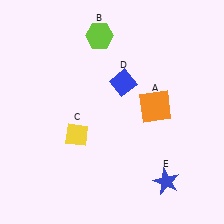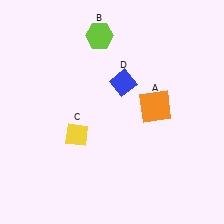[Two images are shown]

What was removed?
The blue star (E) was removed in Image 2.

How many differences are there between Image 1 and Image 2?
There is 1 difference between the two images.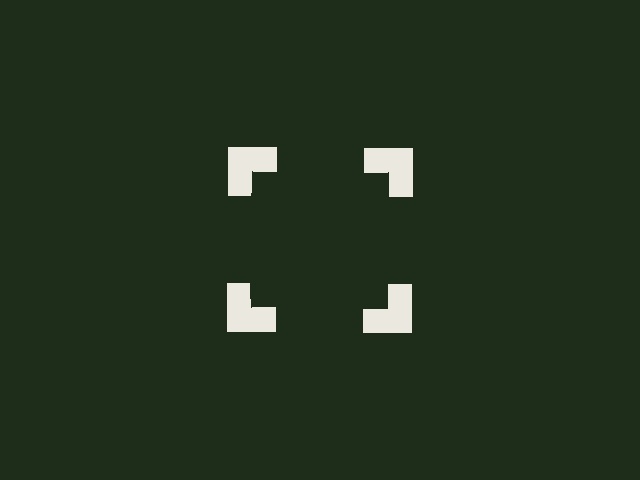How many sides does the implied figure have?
4 sides.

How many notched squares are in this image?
There are 4 — one at each vertex of the illusory square.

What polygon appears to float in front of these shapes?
An illusory square — its edges are inferred from the aligned wedge cuts in the notched squares, not physically drawn.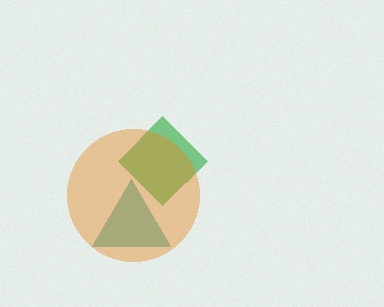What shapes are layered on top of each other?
The layered shapes are: a green diamond, a teal triangle, an orange circle.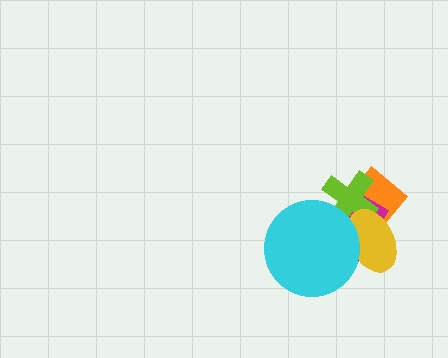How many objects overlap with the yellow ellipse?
4 objects overlap with the yellow ellipse.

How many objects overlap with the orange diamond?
3 objects overlap with the orange diamond.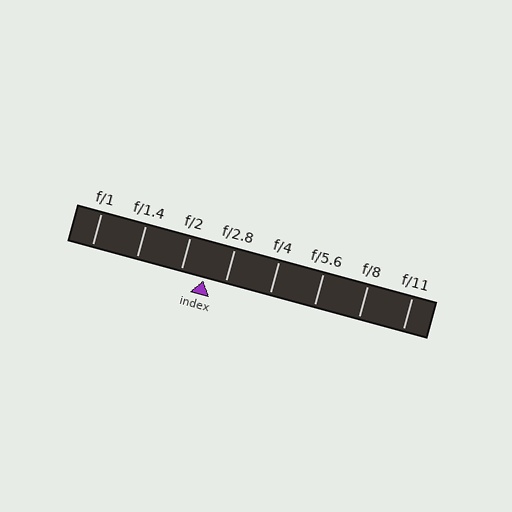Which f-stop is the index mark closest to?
The index mark is closest to f/2.8.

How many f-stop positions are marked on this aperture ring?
There are 8 f-stop positions marked.